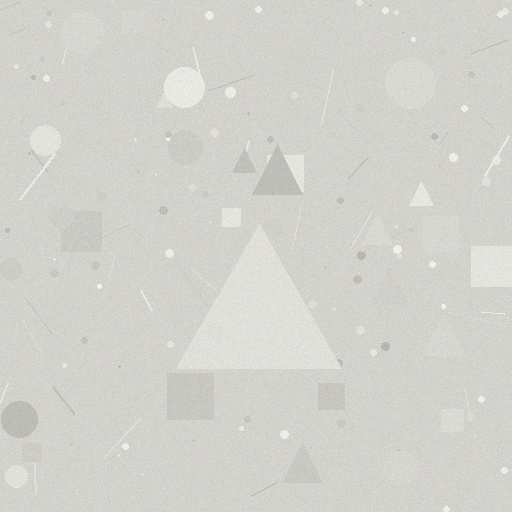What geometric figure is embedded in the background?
A triangle is embedded in the background.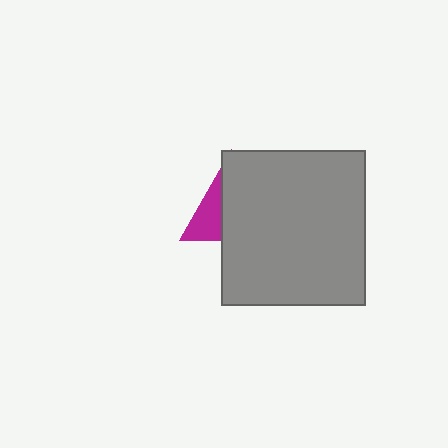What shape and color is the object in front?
The object in front is a gray rectangle.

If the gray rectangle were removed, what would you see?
You would see the complete magenta triangle.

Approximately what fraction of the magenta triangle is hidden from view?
Roughly 67% of the magenta triangle is hidden behind the gray rectangle.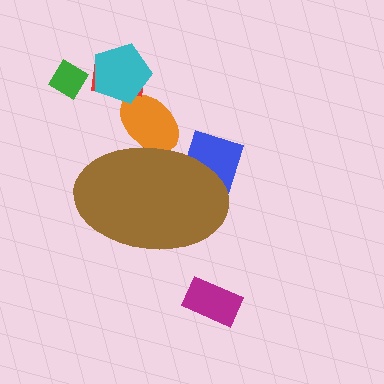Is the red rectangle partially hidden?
No, the red rectangle is fully visible.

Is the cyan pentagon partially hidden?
No, the cyan pentagon is fully visible.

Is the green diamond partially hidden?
No, the green diamond is fully visible.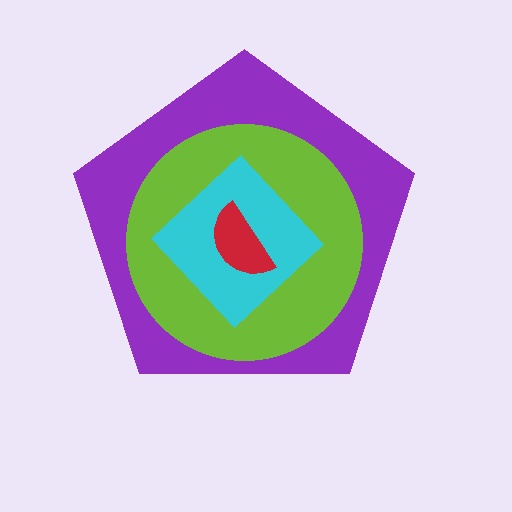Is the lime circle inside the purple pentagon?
Yes.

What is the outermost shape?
The purple pentagon.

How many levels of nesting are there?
4.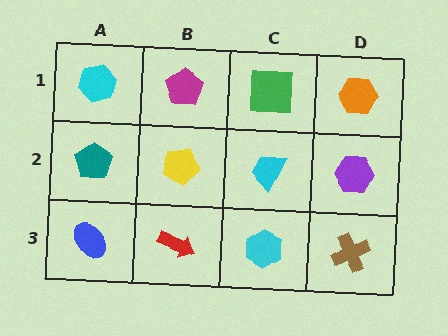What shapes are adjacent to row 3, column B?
A yellow pentagon (row 2, column B), a blue ellipse (row 3, column A), a cyan hexagon (row 3, column C).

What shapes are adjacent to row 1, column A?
A teal pentagon (row 2, column A), a magenta pentagon (row 1, column B).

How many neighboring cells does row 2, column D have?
3.